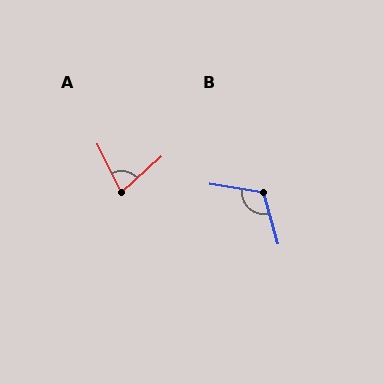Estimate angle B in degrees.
Approximately 114 degrees.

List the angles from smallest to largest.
A (74°), B (114°).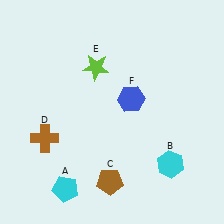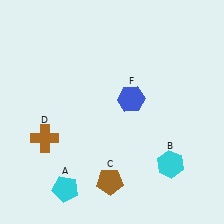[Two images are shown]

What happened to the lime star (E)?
The lime star (E) was removed in Image 2. It was in the top-left area of Image 1.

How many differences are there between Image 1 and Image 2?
There is 1 difference between the two images.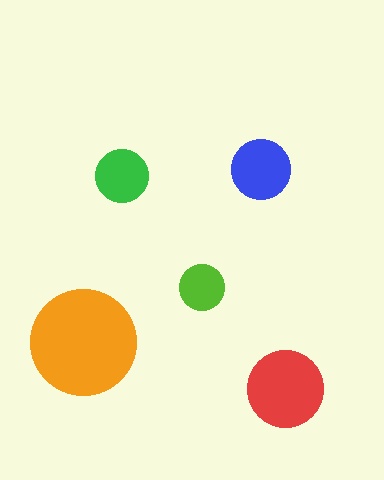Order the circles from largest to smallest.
the orange one, the red one, the blue one, the green one, the lime one.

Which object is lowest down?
The red circle is bottommost.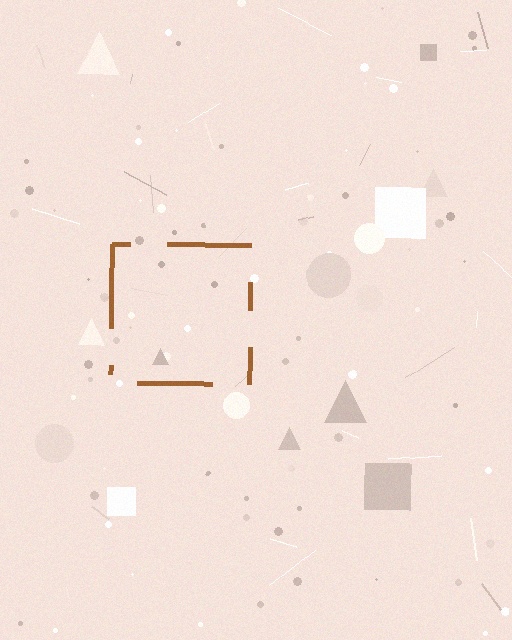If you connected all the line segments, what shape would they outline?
They would outline a square.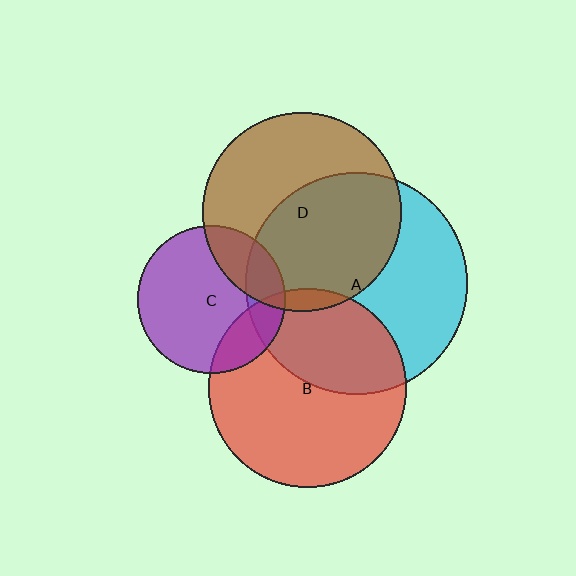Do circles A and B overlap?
Yes.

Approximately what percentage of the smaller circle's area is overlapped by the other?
Approximately 40%.